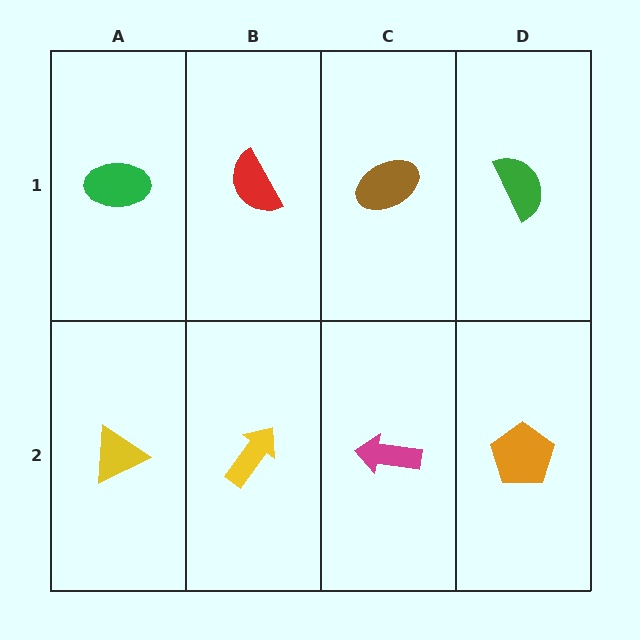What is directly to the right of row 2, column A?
A yellow arrow.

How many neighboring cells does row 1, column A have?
2.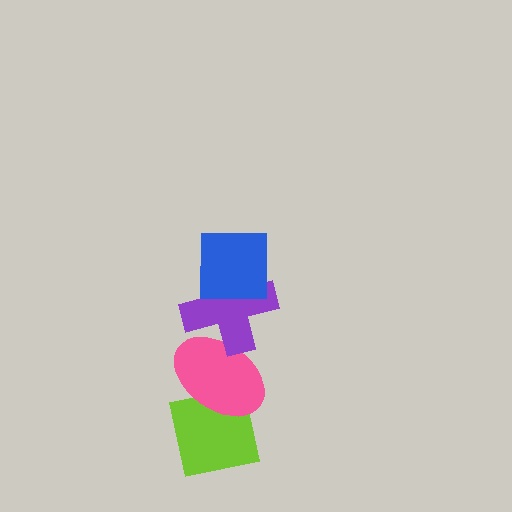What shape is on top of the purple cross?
The blue square is on top of the purple cross.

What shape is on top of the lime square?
The pink ellipse is on top of the lime square.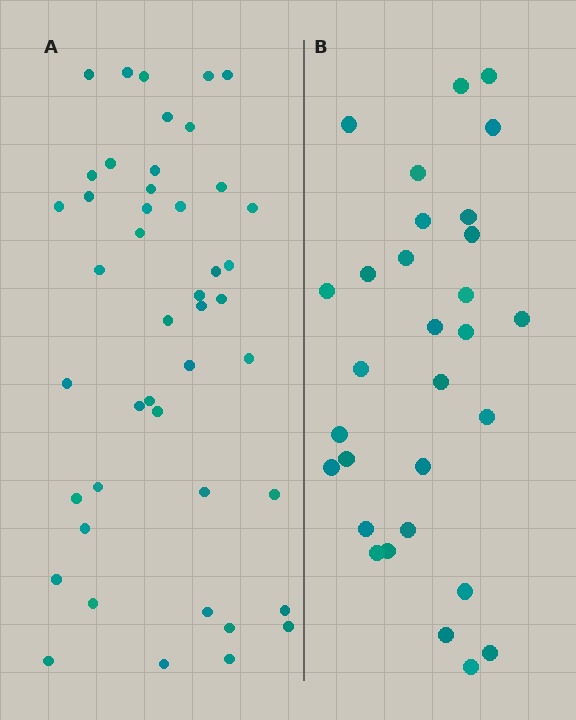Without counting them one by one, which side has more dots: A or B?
Region A (the left region) has more dots.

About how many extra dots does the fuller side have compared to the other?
Region A has approximately 15 more dots than region B.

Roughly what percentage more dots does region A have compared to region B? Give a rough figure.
About 50% more.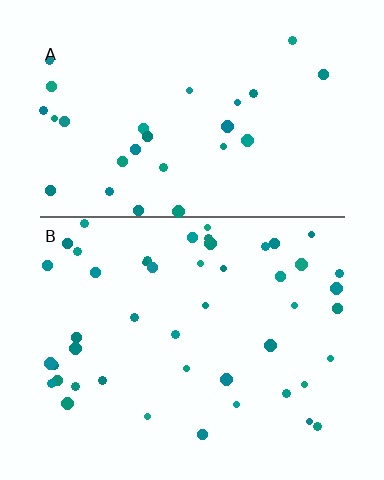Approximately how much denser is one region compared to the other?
Approximately 1.7× — region B over region A.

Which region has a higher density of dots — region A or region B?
B (the bottom).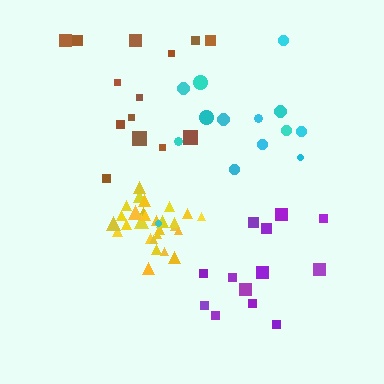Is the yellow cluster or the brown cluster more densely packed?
Yellow.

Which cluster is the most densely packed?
Yellow.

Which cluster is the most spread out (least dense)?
Brown.